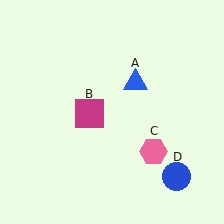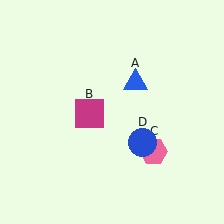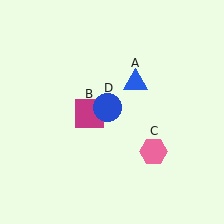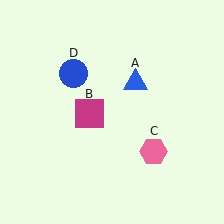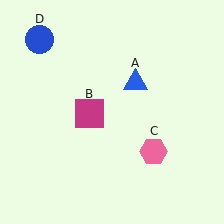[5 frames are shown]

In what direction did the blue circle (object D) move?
The blue circle (object D) moved up and to the left.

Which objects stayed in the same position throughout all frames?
Blue triangle (object A) and magenta square (object B) and pink hexagon (object C) remained stationary.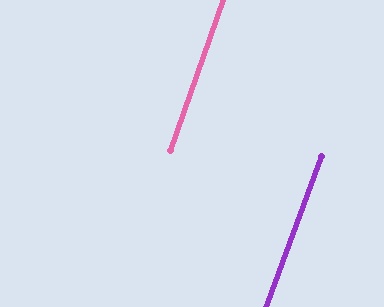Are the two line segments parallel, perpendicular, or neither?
Parallel — their directions differ by only 0.9°.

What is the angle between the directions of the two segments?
Approximately 1 degree.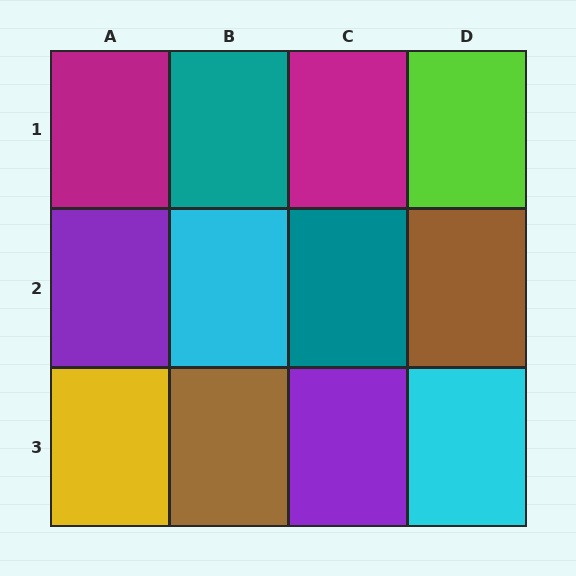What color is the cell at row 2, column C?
Teal.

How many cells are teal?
2 cells are teal.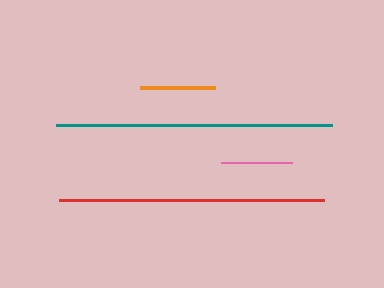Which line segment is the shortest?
The pink line is the shortest at approximately 71 pixels.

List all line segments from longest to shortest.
From longest to shortest: teal, red, orange, pink.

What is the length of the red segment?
The red segment is approximately 265 pixels long.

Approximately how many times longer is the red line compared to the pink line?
The red line is approximately 3.7 times the length of the pink line.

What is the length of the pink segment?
The pink segment is approximately 71 pixels long.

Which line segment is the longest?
The teal line is the longest at approximately 276 pixels.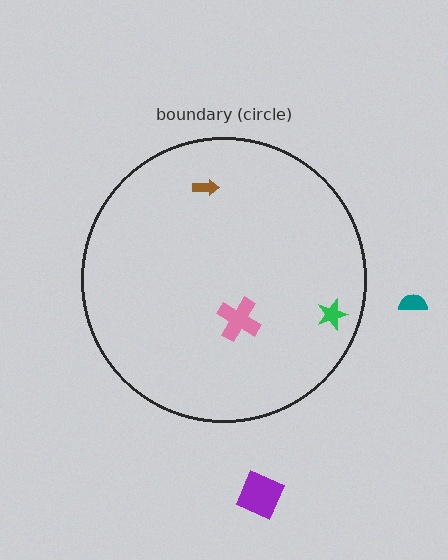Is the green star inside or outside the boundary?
Inside.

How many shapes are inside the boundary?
3 inside, 2 outside.